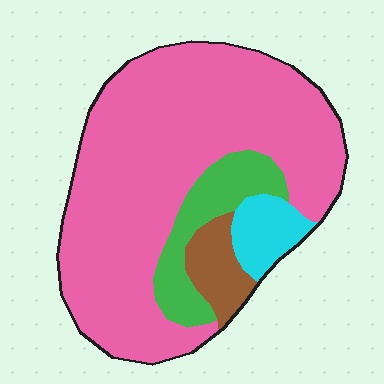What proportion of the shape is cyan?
Cyan covers 7% of the shape.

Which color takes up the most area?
Pink, at roughly 75%.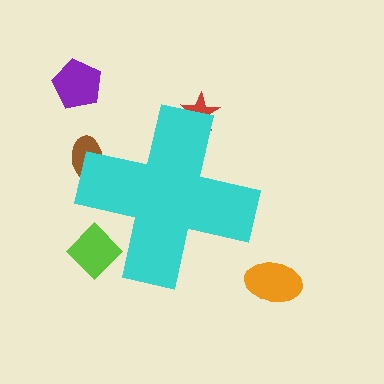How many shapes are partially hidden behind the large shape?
3 shapes are partially hidden.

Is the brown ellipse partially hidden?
Yes, the brown ellipse is partially hidden behind the cyan cross.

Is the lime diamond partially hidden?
Yes, the lime diamond is partially hidden behind the cyan cross.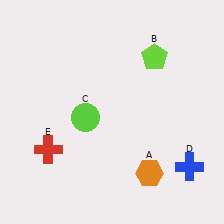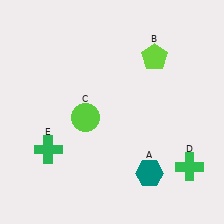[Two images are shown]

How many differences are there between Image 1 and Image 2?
There are 3 differences between the two images.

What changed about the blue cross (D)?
In Image 1, D is blue. In Image 2, it changed to green.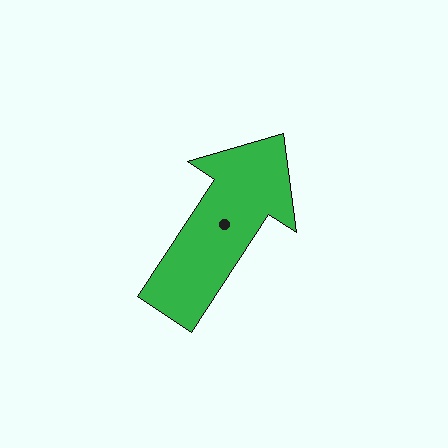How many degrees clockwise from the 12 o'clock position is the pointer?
Approximately 33 degrees.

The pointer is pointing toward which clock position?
Roughly 1 o'clock.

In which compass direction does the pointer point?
Northeast.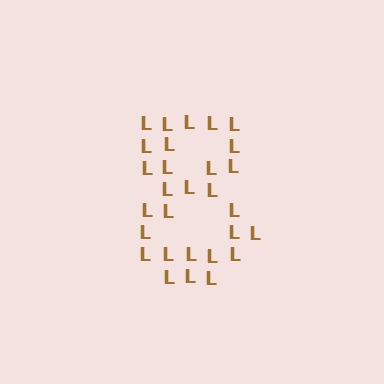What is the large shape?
The large shape is the digit 8.